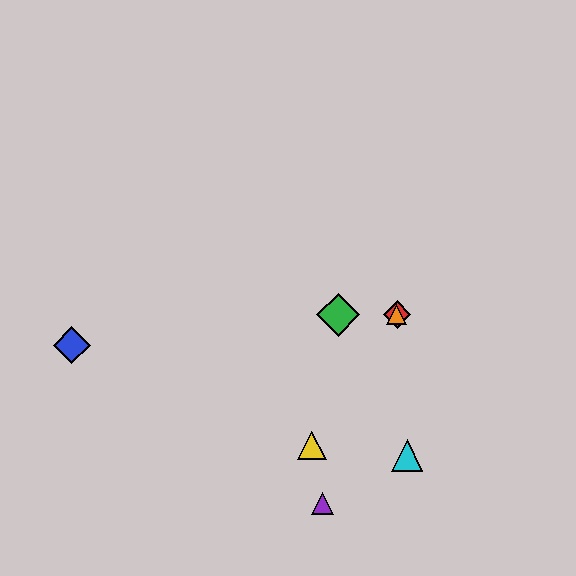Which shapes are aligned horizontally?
The red diamond, the green diamond, the orange triangle are aligned horizontally.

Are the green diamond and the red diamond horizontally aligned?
Yes, both are at y≈315.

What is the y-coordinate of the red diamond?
The red diamond is at y≈315.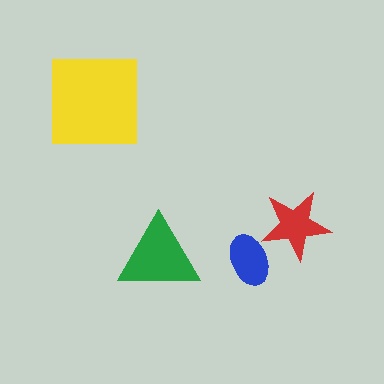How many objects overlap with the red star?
1 object overlaps with the red star.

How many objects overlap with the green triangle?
0 objects overlap with the green triangle.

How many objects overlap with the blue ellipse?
1 object overlaps with the blue ellipse.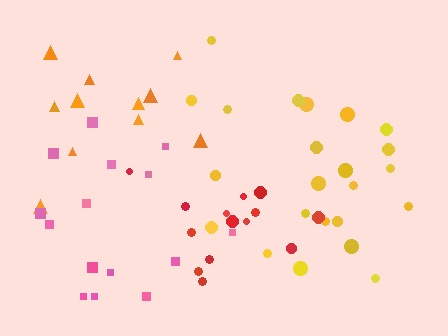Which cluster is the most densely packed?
Orange.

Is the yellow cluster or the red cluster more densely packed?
Yellow.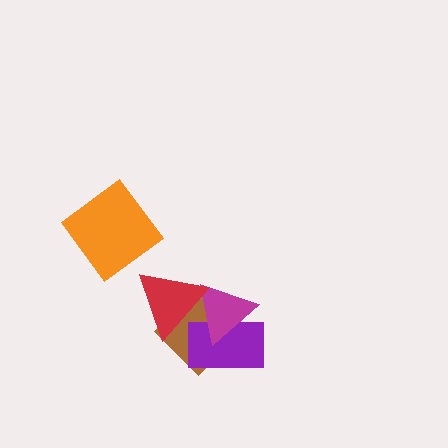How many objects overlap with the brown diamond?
3 objects overlap with the brown diamond.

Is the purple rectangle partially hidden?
Yes, it is partially covered by another shape.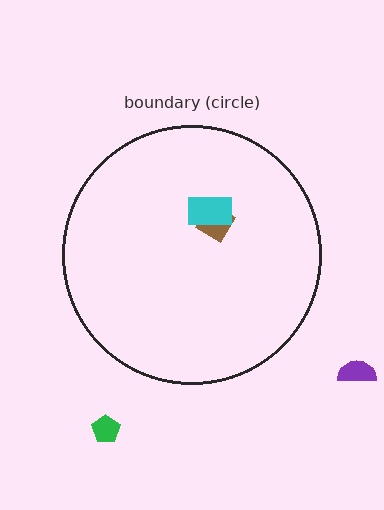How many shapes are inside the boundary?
2 inside, 2 outside.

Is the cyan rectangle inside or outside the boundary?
Inside.